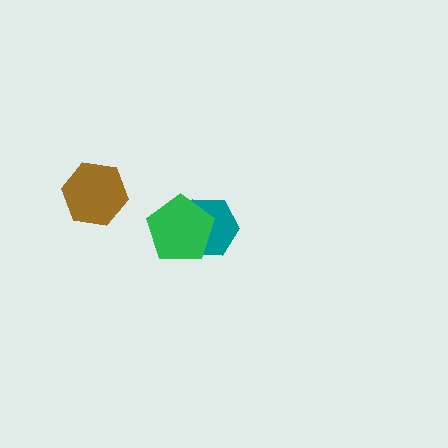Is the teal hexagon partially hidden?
Yes, it is partially covered by another shape.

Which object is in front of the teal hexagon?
The green pentagon is in front of the teal hexagon.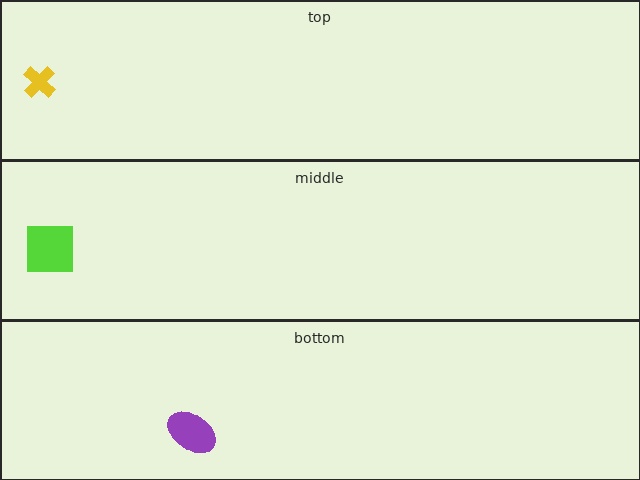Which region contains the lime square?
The middle region.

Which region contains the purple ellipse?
The bottom region.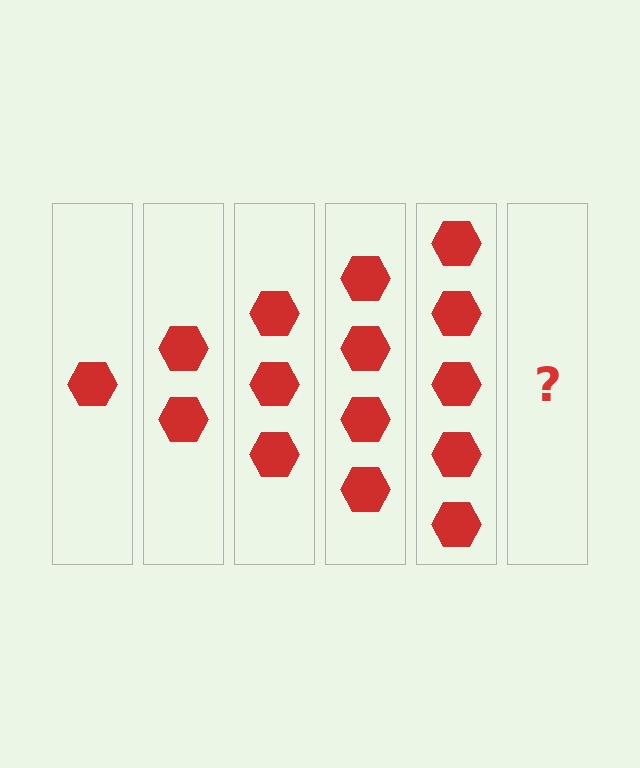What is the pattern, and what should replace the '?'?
The pattern is that each step adds one more hexagon. The '?' should be 6 hexagons.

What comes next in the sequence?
The next element should be 6 hexagons.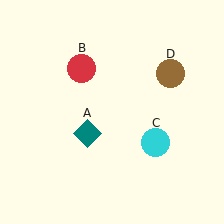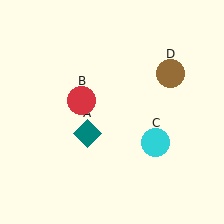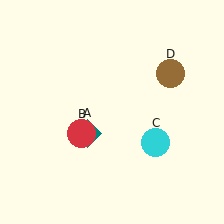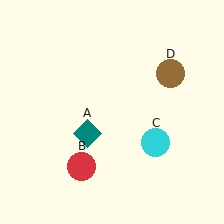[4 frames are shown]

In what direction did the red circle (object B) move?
The red circle (object B) moved down.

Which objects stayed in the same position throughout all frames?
Teal diamond (object A) and cyan circle (object C) and brown circle (object D) remained stationary.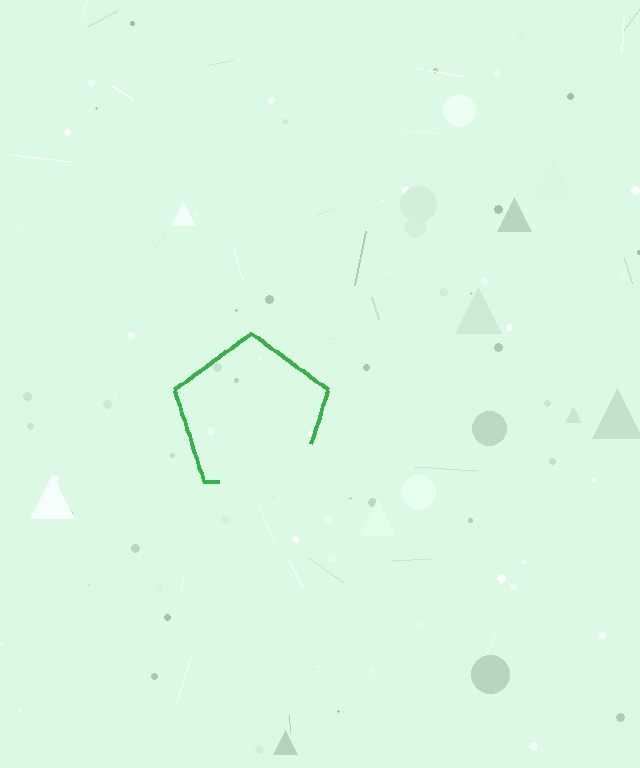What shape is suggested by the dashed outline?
The dashed outline suggests a pentagon.